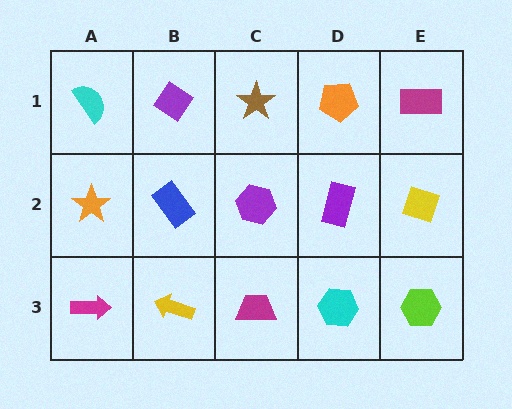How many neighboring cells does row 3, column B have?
3.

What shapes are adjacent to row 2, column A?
A cyan semicircle (row 1, column A), a magenta arrow (row 3, column A), a blue rectangle (row 2, column B).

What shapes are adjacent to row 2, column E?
A magenta rectangle (row 1, column E), a lime hexagon (row 3, column E), a purple rectangle (row 2, column D).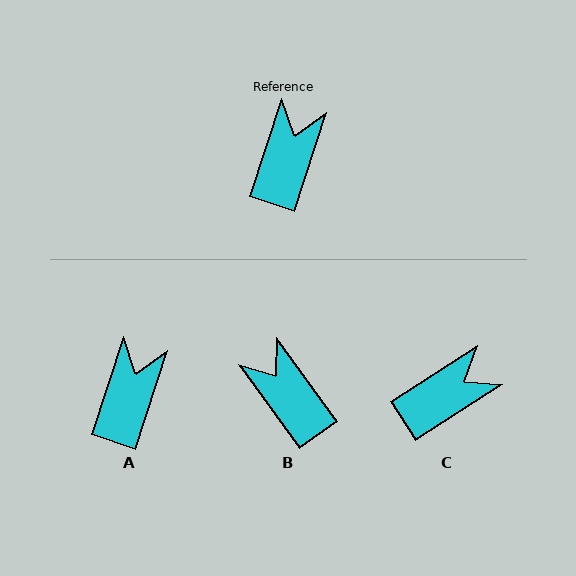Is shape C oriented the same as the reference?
No, it is off by about 39 degrees.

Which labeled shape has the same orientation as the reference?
A.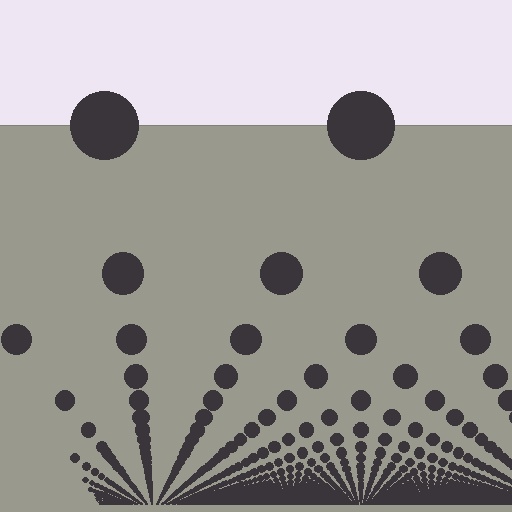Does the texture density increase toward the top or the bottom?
Density increases toward the bottom.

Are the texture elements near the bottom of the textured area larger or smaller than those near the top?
Smaller. The gradient is inverted — elements near the bottom are smaller and denser.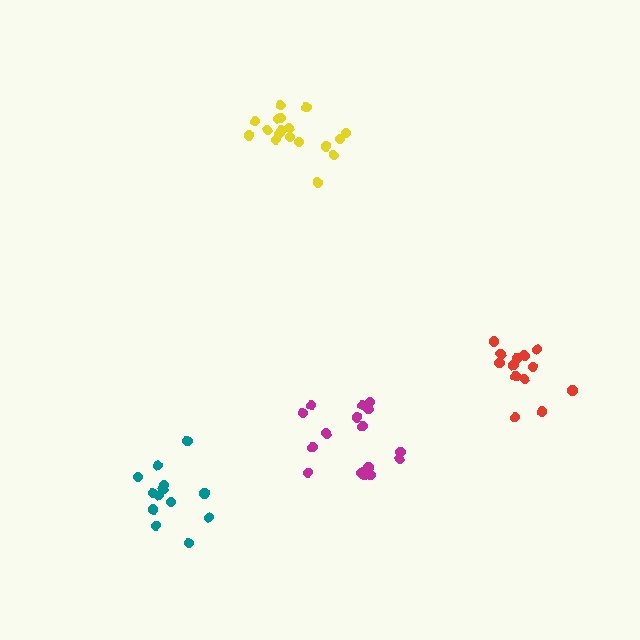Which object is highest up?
The yellow cluster is topmost.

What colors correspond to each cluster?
The clusters are colored: yellow, magenta, teal, red.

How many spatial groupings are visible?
There are 4 spatial groupings.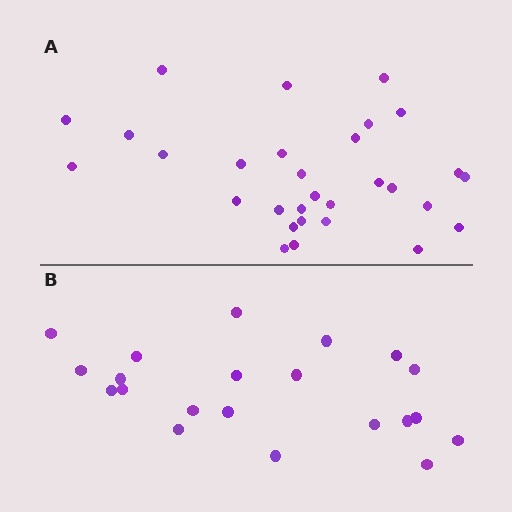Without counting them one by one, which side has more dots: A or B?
Region A (the top region) has more dots.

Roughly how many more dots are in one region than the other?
Region A has roughly 8 or so more dots than region B.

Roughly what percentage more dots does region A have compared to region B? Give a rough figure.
About 45% more.